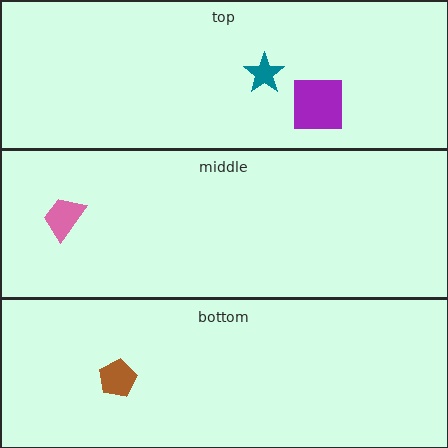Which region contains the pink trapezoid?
The middle region.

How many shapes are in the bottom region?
1.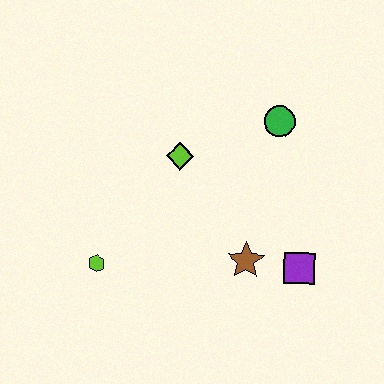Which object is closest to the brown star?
The purple square is closest to the brown star.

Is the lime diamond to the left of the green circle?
Yes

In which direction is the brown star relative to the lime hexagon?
The brown star is to the right of the lime hexagon.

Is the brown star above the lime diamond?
No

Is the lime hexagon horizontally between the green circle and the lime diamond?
No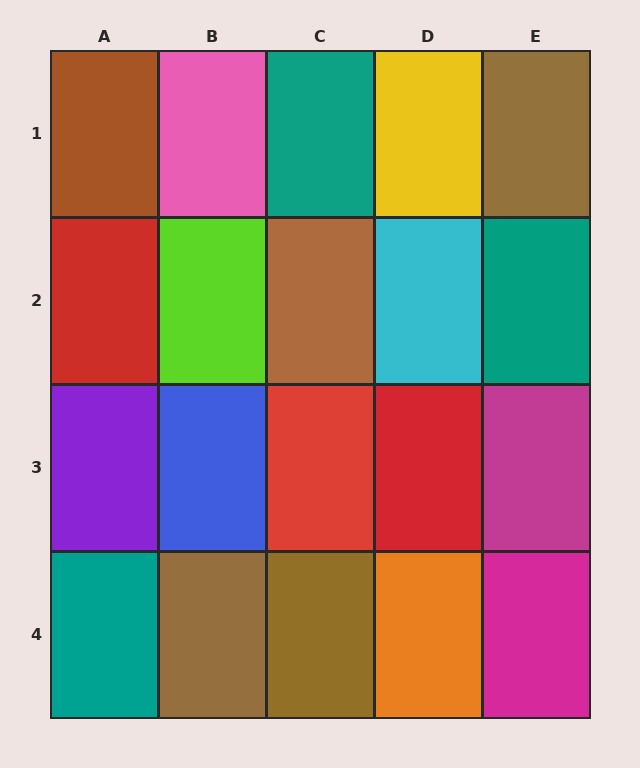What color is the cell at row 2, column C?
Brown.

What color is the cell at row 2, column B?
Lime.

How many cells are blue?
1 cell is blue.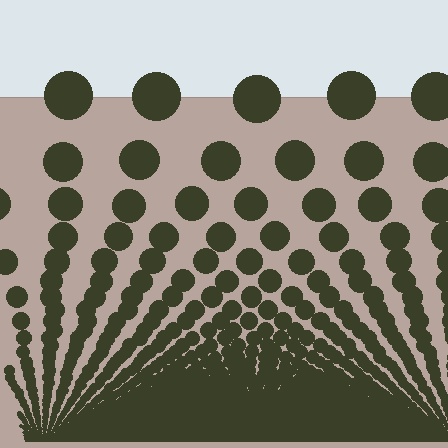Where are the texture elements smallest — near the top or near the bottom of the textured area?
Near the bottom.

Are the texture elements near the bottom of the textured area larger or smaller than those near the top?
Smaller. The gradient is inverted — elements near the bottom are smaller and denser.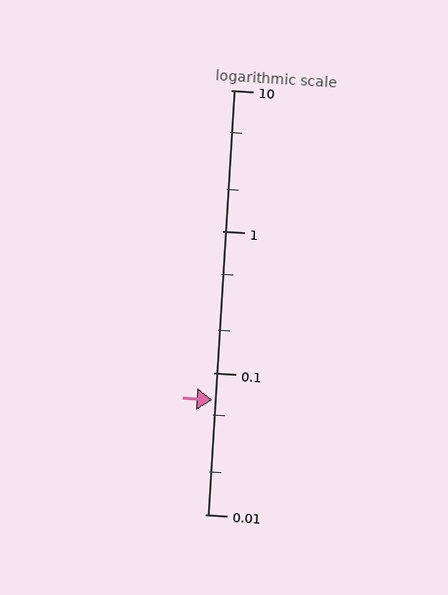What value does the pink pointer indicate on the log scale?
The pointer indicates approximately 0.064.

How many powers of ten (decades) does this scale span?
The scale spans 3 decades, from 0.01 to 10.